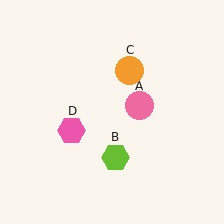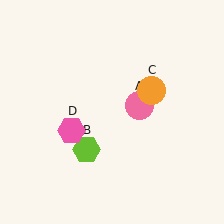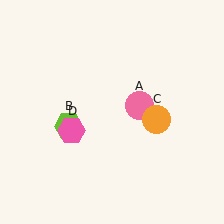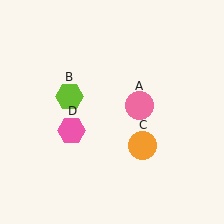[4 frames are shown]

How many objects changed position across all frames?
2 objects changed position: lime hexagon (object B), orange circle (object C).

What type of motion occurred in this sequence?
The lime hexagon (object B), orange circle (object C) rotated clockwise around the center of the scene.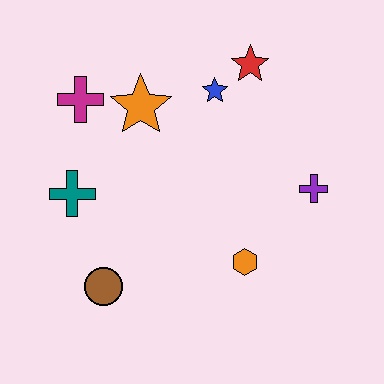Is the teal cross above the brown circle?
Yes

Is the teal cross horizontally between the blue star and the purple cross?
No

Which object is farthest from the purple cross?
The magenta cross is farthest from the purple cross.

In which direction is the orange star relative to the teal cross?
The orange star is above the teal cross.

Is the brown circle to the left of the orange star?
Yes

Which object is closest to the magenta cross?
The orange star is closest to the magenta cross.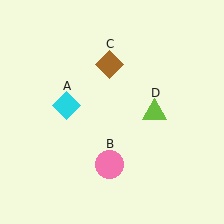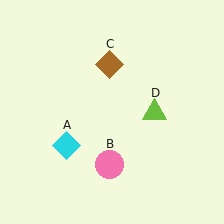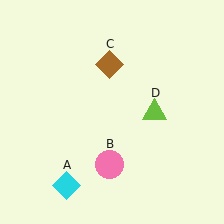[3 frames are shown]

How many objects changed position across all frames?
1 object changed position: cyan diamond (object A).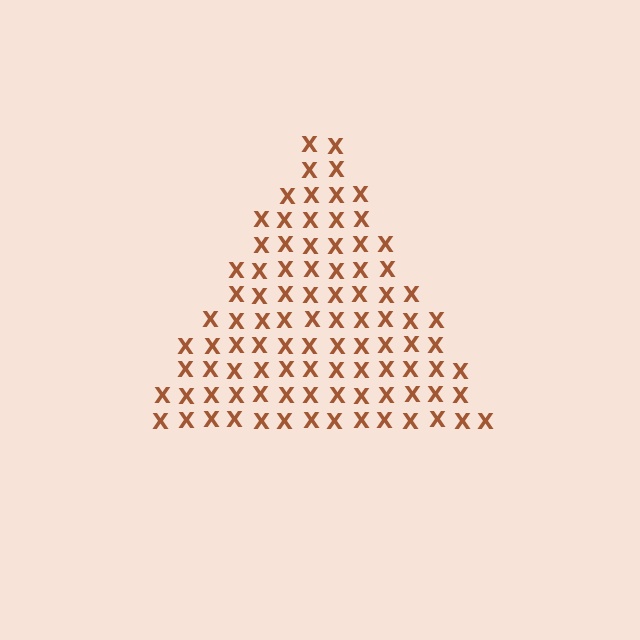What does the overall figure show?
The overall figure shows a triangle.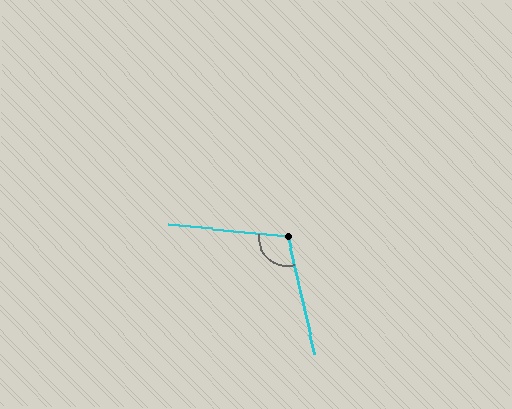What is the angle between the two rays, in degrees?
Approximately 109 degrees.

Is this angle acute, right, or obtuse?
It is obtuse.